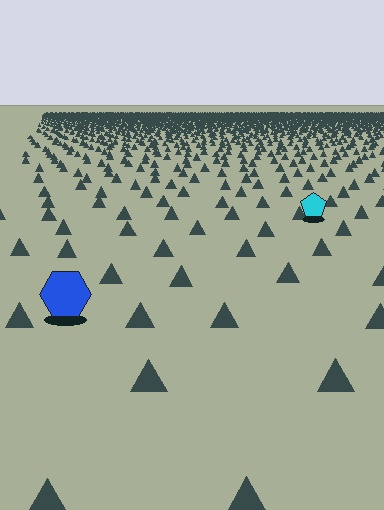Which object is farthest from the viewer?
The cyan pentagon is farthest from the viewer. It appears smaller and the ground texture around it is denser.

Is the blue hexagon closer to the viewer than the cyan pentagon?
Yes. The blue hexagon is closer — you can tell from the texture gradient: the ground texture is coarser near it.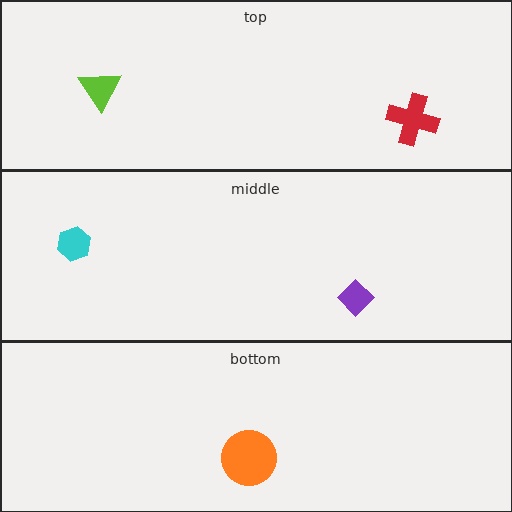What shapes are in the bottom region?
The orange circle.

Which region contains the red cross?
The top region.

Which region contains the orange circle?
The bottom region.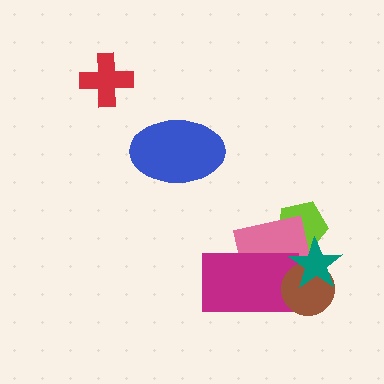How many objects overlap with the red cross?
0 objects overlap with the red cross.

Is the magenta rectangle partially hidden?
Yes, it is partially covered by another shape.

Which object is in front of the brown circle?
The teal star is in front of the brown circle.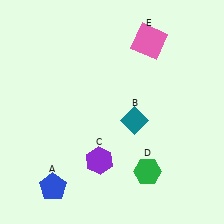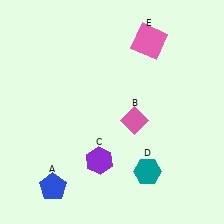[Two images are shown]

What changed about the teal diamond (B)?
In Image 1, B is teal. In Image 2, it changed to pink.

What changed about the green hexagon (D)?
In Image 1, D is green. In Image 2, it changed to teal.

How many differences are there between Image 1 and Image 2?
There are 2 differences between the two images.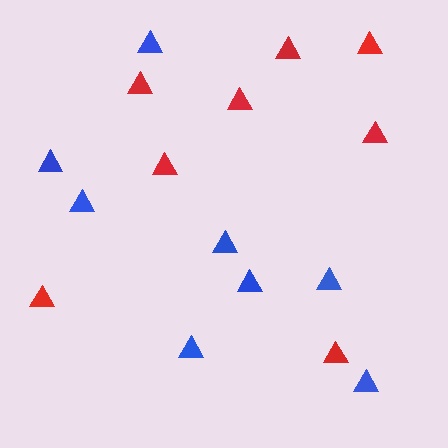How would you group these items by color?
There are 2 groups: one group of red triangles (8) and one group of blue triangles (8).